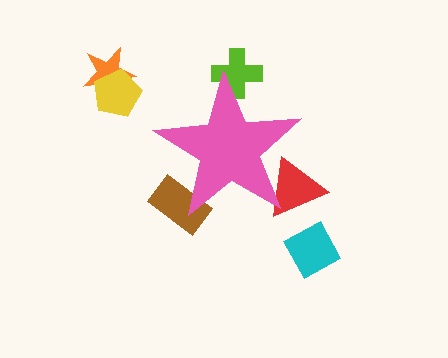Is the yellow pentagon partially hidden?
No, the yellow pentagon is fully visible.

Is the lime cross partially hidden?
Yes, the lime cross is partially hidden behind the pink star.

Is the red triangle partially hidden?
Yes, the red triangle is partially hidden behind the pink star.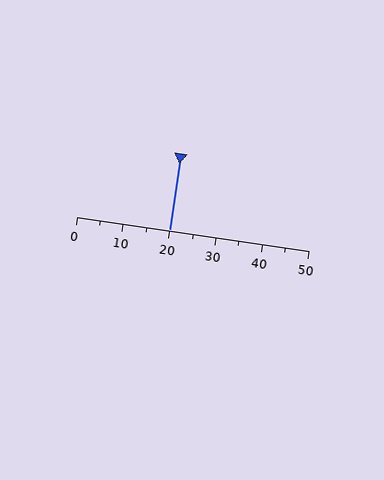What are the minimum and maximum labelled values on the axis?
The axis runs from 0 to 50.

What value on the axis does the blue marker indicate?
The marker indicates approximately 20.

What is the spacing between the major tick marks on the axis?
The major ticks are spaced 10 apart.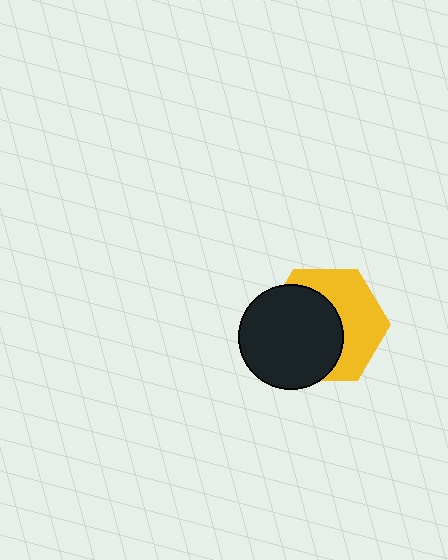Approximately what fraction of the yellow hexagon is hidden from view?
Roughly 53% of the yellow hexagon is hidden behind the black circle.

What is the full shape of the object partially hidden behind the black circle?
The partially hidden object is a yellow hexagon.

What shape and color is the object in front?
The object in front is a black circle.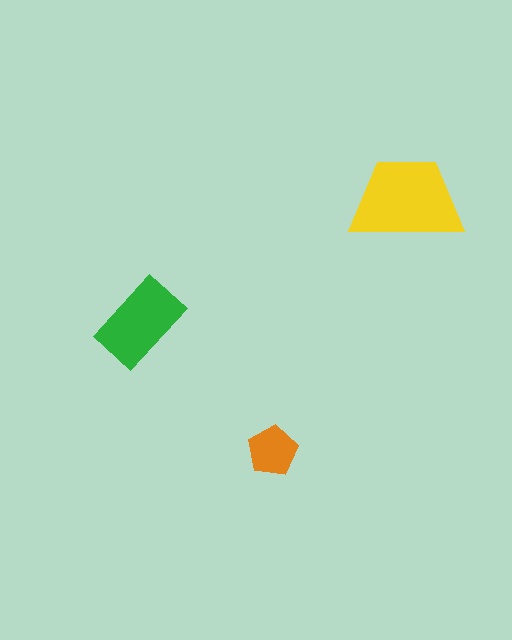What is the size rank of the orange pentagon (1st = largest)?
3rd.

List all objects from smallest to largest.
The orange pentagon, the green rectangle, the yellow trapezoid.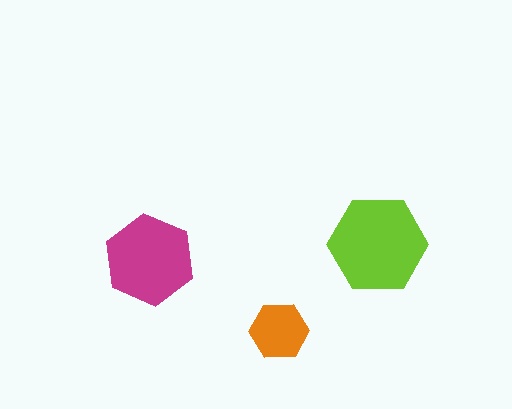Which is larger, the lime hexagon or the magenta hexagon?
The lime one.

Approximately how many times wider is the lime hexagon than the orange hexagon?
About 1.5 times wider.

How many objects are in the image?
There are 3 objects in the image.